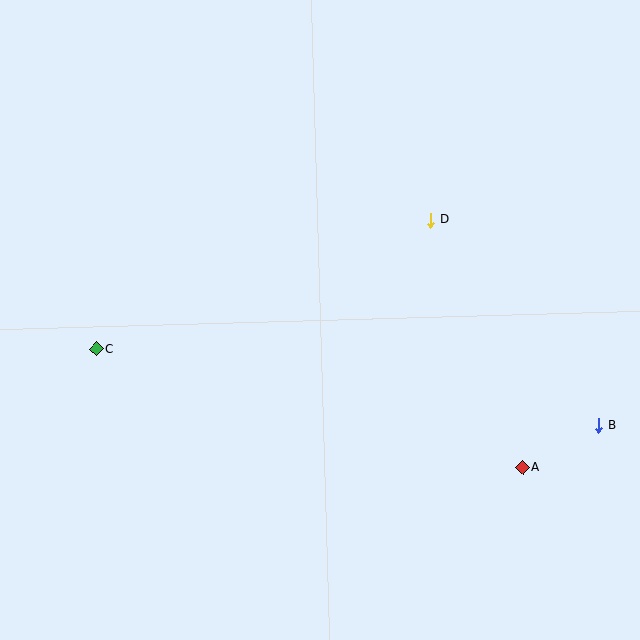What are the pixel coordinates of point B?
Point B is at (599, 425).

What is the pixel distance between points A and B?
The distance between A and B is 87 pixels.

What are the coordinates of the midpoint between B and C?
The midpoint between B and C is at (348, 387).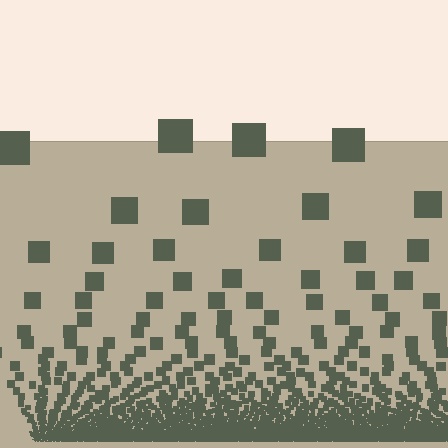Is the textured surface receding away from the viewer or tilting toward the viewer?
The surface appears to tilt toward the viewer. Texture elements get larger and sparser toward the top.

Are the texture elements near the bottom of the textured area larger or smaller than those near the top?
Smaller. The gradient is inverted — elements near the bottom are smaller and denser.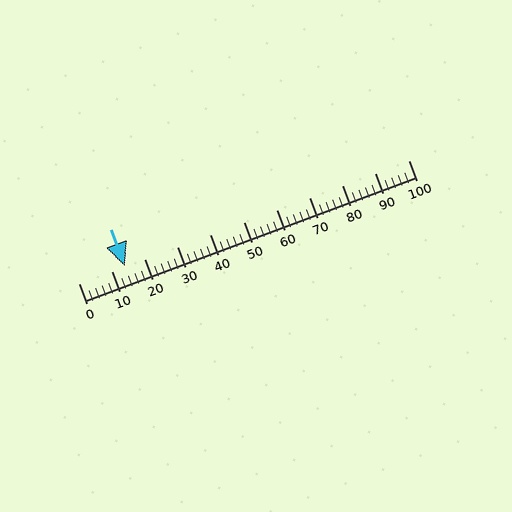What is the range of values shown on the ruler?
The ruler shows values from 0 to 100.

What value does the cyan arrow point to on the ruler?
The cyan arrow points to approximately 14.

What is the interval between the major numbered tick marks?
The major tick marks are spaced 10 units apart.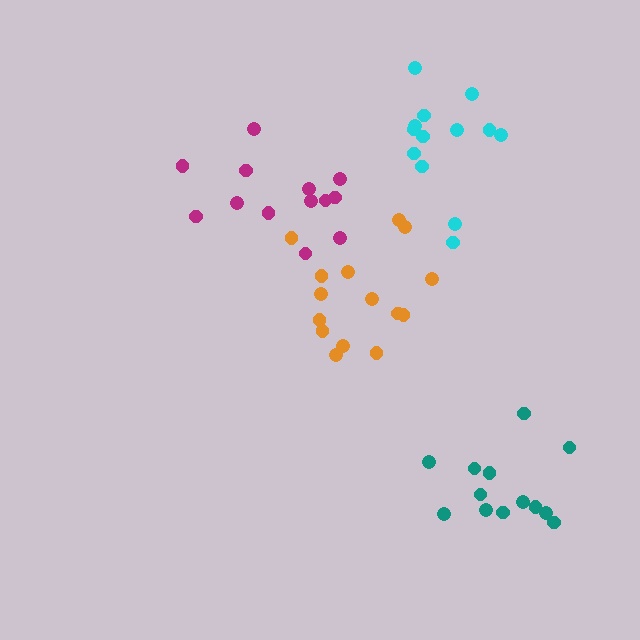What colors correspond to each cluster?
The clusters are colored: orange, magenta, teal, cyan.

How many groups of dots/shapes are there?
There are 4 groups.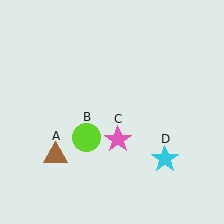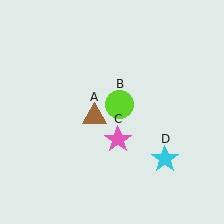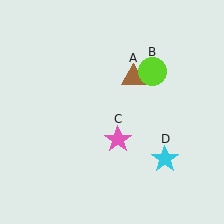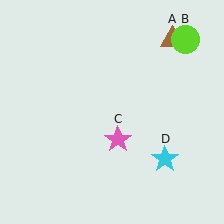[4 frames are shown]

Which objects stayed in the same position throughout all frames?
Pink star (object C) and cyan star (object D) remained stationary.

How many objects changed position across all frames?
2 objects changed position: brown triangle (object A), lime circle (object B).